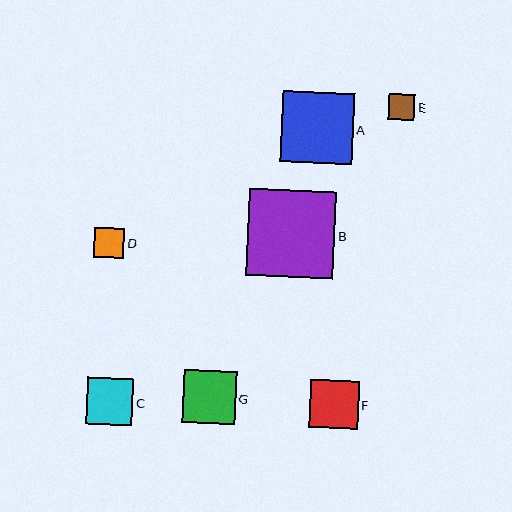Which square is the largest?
Square B is the largest with a size of approximately 88 pixels.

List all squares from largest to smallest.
From largest to smallest: B, A, G, F, C, D, E.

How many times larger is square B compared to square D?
Square B is approximately 2.9 times the size of square D.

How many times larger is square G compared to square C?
Square G is approximately 1.1 times the size of square C.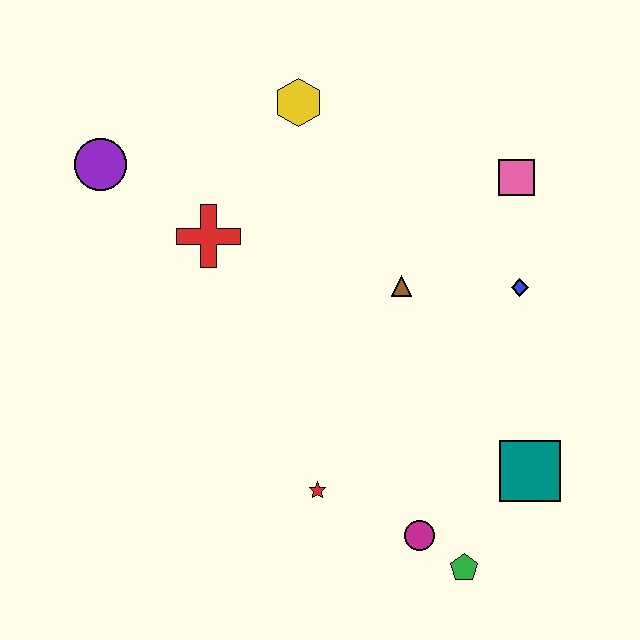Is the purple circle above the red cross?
Yes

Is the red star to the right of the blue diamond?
No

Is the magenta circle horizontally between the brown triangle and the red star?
No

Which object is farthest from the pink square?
The purple circle is farthest from the pink square.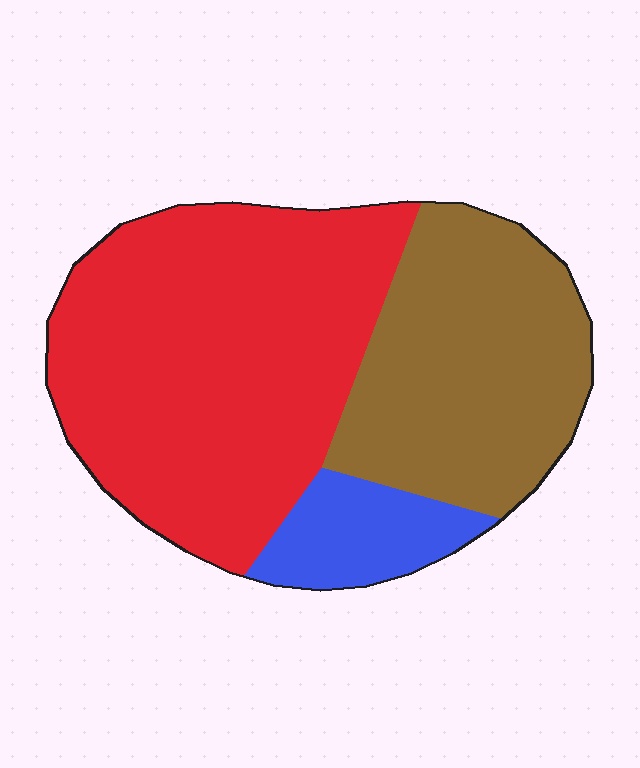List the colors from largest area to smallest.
From largest to smallest: red, brown, blue.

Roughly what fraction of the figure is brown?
Brown takes up between a third and a half of the figure.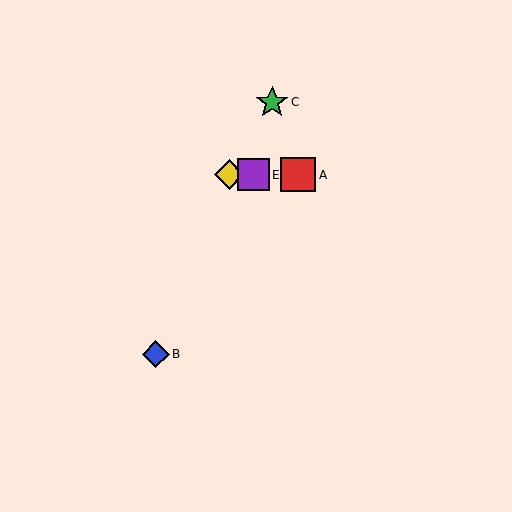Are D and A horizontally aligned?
Yes, both are at y≈175.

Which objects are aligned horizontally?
Objects A, D, E are aligned horizontally.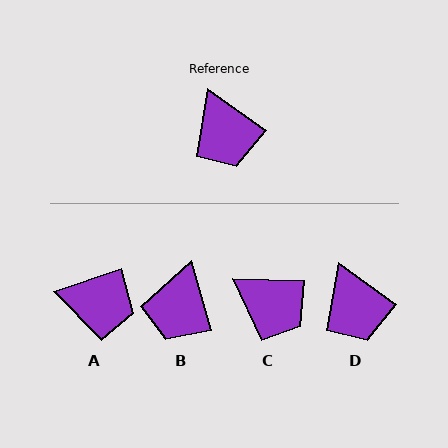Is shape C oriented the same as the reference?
No, it is off by about 34 degrees.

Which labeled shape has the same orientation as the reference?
D.